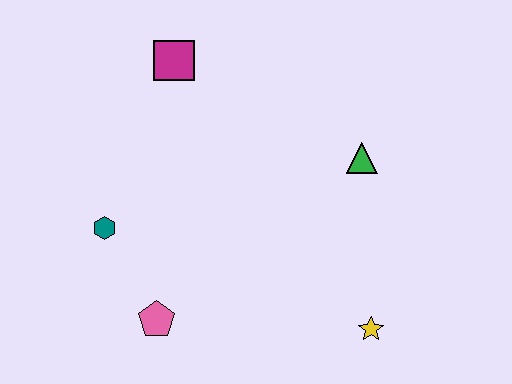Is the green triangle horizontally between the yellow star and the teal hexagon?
Yes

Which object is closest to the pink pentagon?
The teal hexagon is closest to the pink pentagon.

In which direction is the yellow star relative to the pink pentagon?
The yellow star is to the right of the pink pentagon.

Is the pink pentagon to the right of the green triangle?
No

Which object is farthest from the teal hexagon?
The yellow star is farthest from the teal hexagon.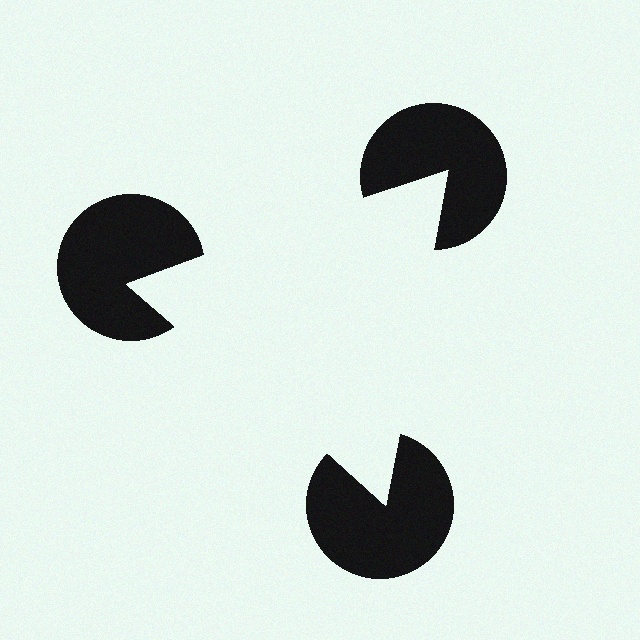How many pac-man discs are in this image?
There are 3 — one at each vertex of the illusory triangle.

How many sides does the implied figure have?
3 sides.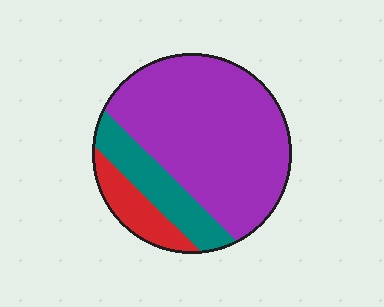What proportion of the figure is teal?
Teal covers around 20% of the figure.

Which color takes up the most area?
Purple, at roughly 70%.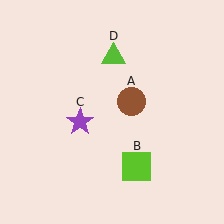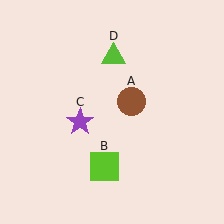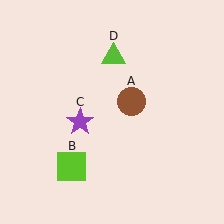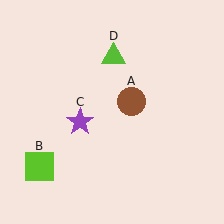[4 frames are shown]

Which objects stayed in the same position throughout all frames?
Brown circle (object A) and purple star (object C) and lime triangle (object D) remained stationary.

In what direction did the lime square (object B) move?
The lime square (object B) moved left.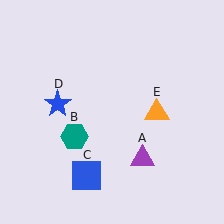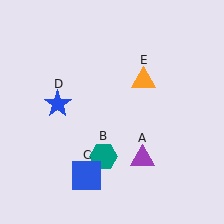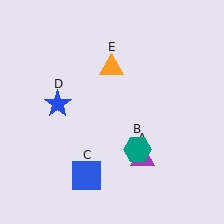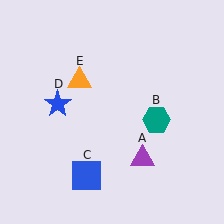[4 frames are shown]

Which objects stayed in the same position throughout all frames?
Purple triangle (object A) and blue square (object C) and blue star (object D) remained stationary.